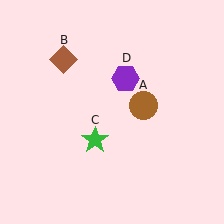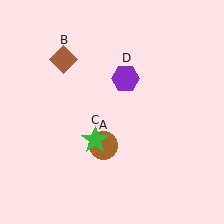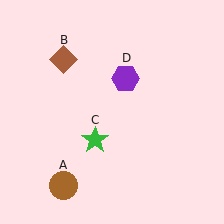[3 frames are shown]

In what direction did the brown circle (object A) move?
The brown circle (object A) moved down and to the left.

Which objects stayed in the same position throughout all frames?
Brown diamond (object B) and green star (object C) and purple hexagon (object D) remained stationary.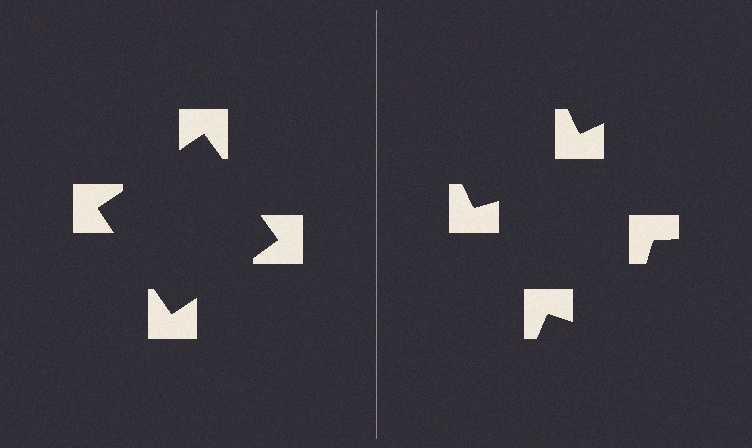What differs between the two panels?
The notched squares are positioned identically on both sides; only the wedge orientations differ. On the left they align to a square; on the right they are misaligned.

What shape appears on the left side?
An illusory square.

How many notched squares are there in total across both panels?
8 — 4 on each side.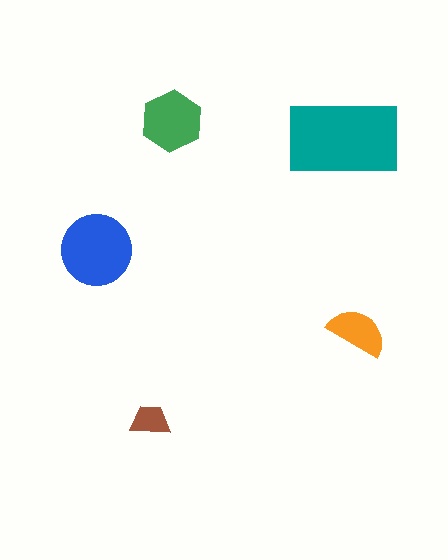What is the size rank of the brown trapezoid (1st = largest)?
5th.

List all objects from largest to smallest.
The teal rectangle, the blue circle, the green hexagon, the orange semicircle, the brown trapezoid.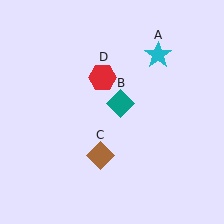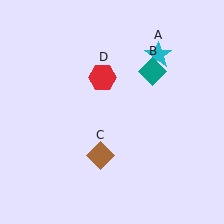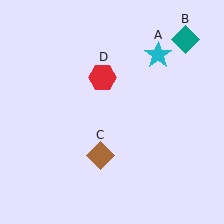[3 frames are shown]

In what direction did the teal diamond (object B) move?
The teal diamond (object B) moved up and to the right.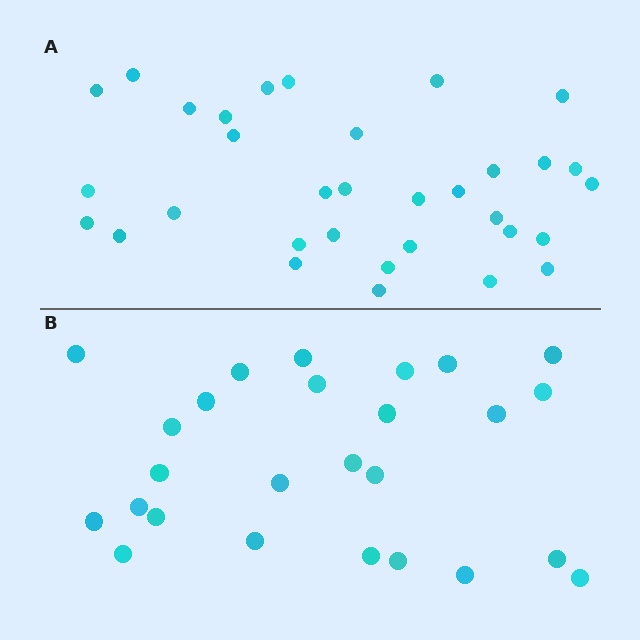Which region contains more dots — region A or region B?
Region A (the top region) has more dots.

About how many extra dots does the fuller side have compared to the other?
Region A has roughly 8 or so more dots than region B.